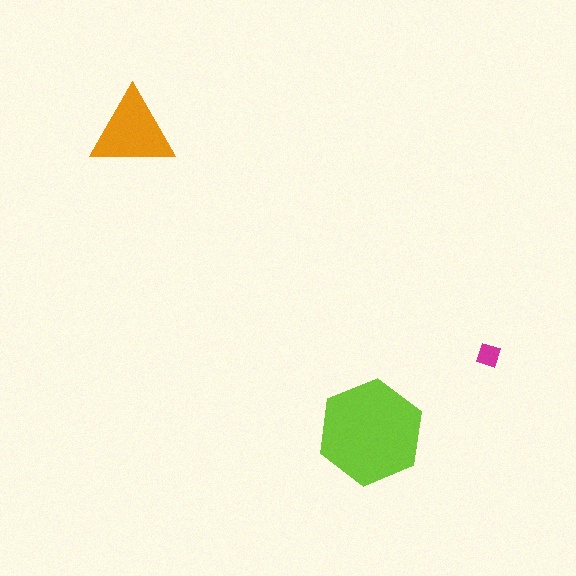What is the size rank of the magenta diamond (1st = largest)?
3rd.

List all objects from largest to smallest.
The lime hexagon, the orange triangle, the magenta diamond.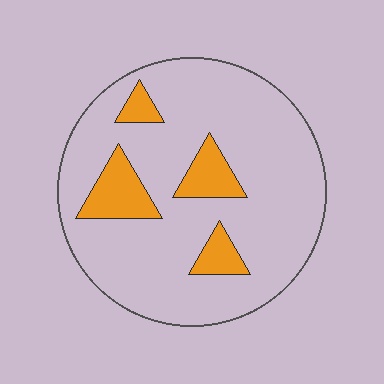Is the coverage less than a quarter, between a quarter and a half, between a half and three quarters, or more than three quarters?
Less than a quarter.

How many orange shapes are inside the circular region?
4.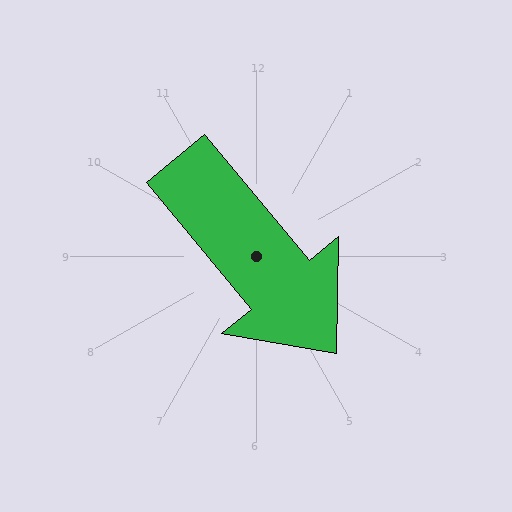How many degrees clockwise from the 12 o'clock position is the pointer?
Approximately 140 degrees.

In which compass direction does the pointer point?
Southeast.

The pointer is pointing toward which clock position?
Roughly 5 o'clock.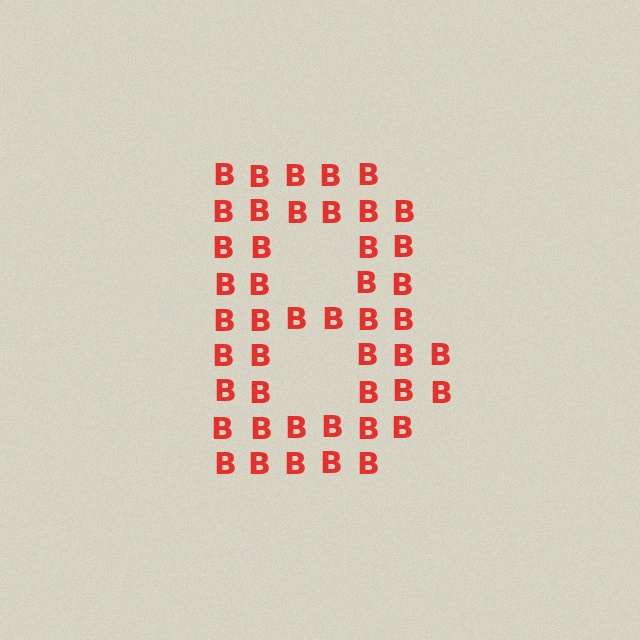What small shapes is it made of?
It is made of small letter B's.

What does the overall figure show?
The overall figure shows the letter B.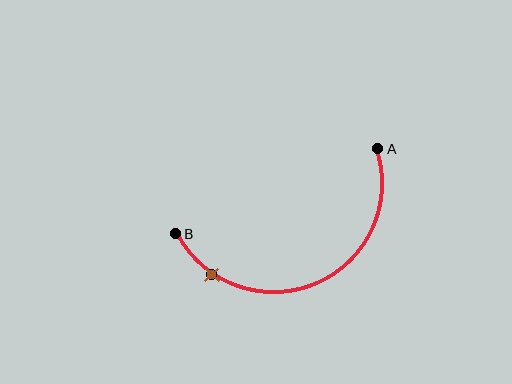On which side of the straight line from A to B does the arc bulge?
The arc bulges below the straight line connecting A and B.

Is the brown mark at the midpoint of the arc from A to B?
No. The brown mark lies on the arc but is closer to endpoint B. The arc midpoint would be at the point on the curve equidistant along the arc from both A and B.